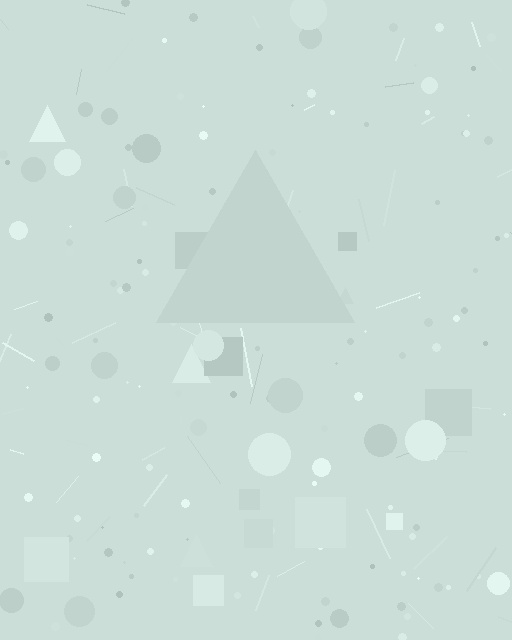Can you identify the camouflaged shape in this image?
The camouflaged shape is a triangle.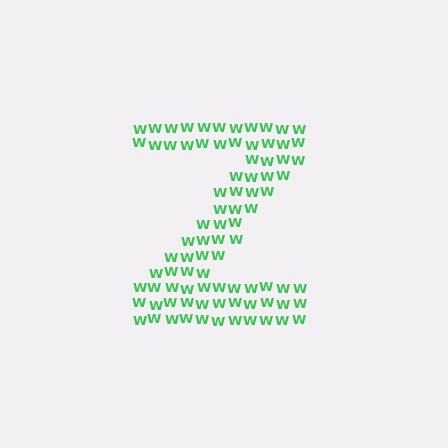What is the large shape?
The large shape is the letter Z.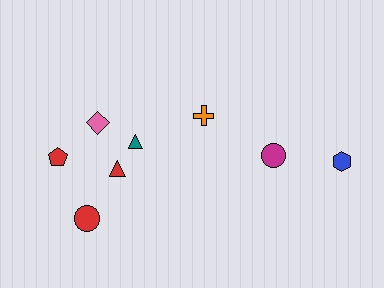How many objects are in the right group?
There are 3 objects.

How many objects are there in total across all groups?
There are 8 objects.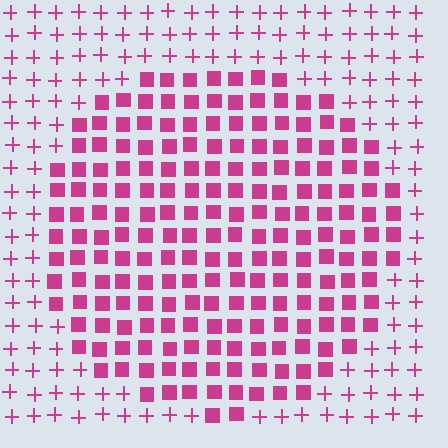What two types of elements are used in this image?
The image uses squares inside the circle region and plus signs outside it.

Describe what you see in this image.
The image is filled with small magenta elements arranged in a uniform grid. A circle-shaped region contains squares, while the surrounding area contains plus signs. The boundary is defined purely by the change in element shape.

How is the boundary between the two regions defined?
The boundary is defined by a change in element shape: squares inside vs. plus signs outside. All elements share the same color and spacing.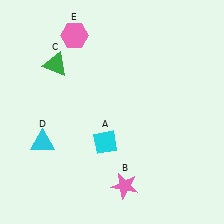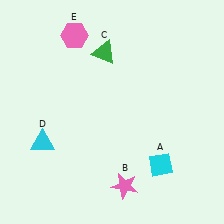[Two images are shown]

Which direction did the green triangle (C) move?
The green triangle (C) moved right.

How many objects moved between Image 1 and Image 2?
2 objects moved between the two images.